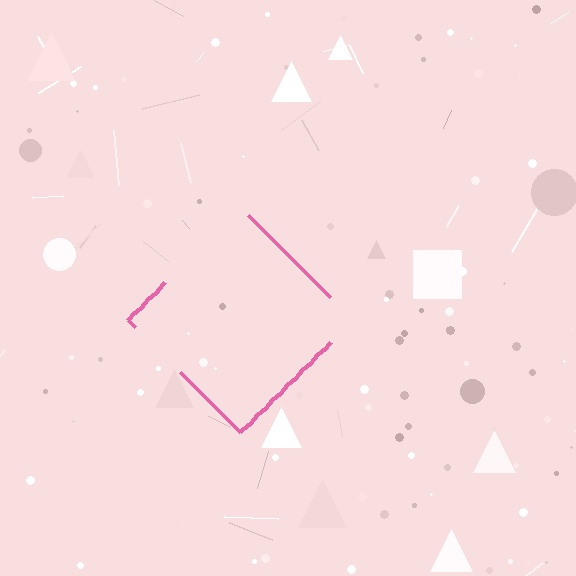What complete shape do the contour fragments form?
The contour fragments form a diamond.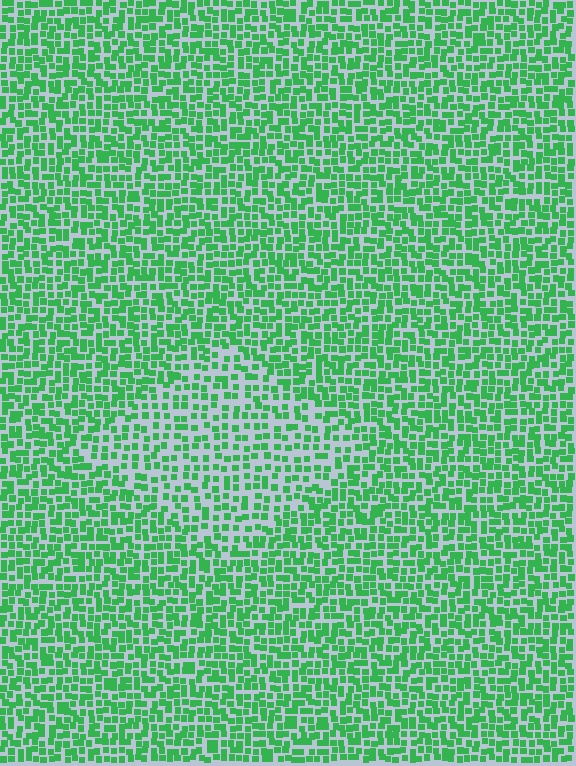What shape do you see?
I see a diamond.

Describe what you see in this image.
The image contains small green elements arranged at two different densities. A diamond-shaped region is visible where the elements are less densely packed than the surrounding area.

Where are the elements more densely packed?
The elements are more densely packed outside the diamond boundary.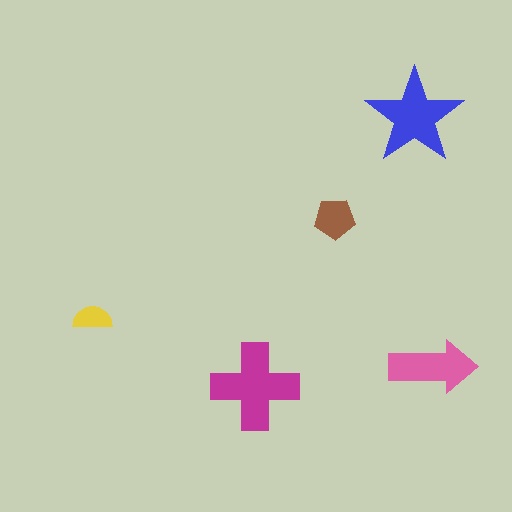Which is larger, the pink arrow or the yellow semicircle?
The pink arrow.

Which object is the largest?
The magenta cross.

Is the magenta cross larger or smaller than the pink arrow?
Larger.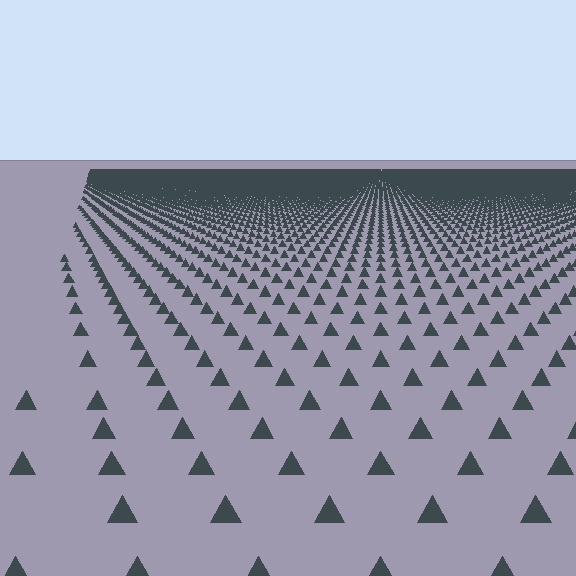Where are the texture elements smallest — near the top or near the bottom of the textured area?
Near the top.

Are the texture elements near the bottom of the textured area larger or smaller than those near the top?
Larger. Near the bottom, elements are closer to the viewer and appear at a bigger on-screen size.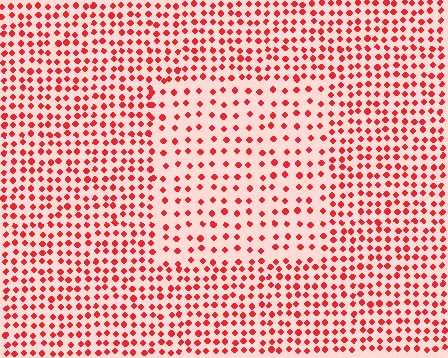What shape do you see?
I see a rectangle.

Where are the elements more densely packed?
The elements are more densely packed outside the rectangle boundary.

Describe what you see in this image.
The image contains small red elements arranged at two different densities. A rectangle-shaped region is visible where the elements are less densely packed than the surrounding area.